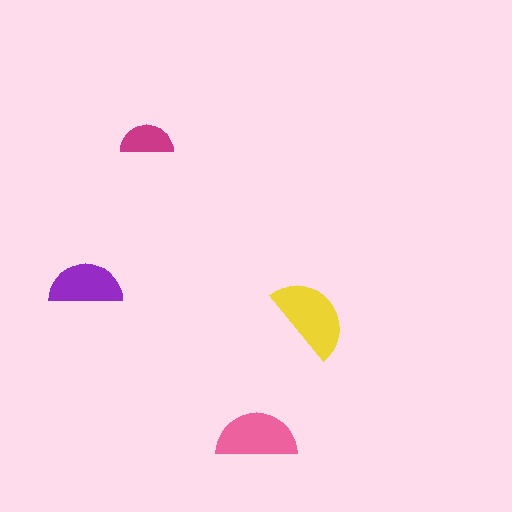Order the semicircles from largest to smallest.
the yellow one, the pink one, the purple one, the magenta one.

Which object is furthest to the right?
The yellow semicircle is rightmost.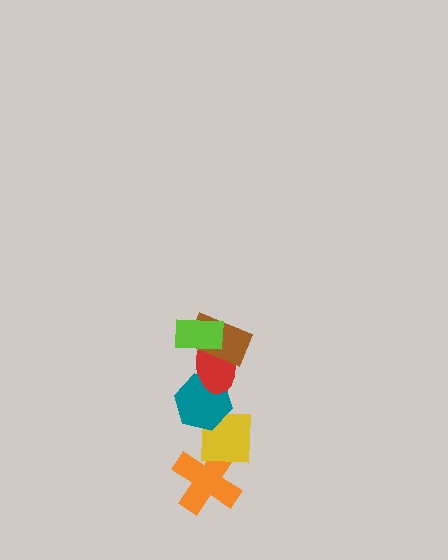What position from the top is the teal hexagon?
The teal hexagon is 4th from the top.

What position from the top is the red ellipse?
The red ellipse is 3rd from the top.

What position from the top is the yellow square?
The yellow square is 5th from the top.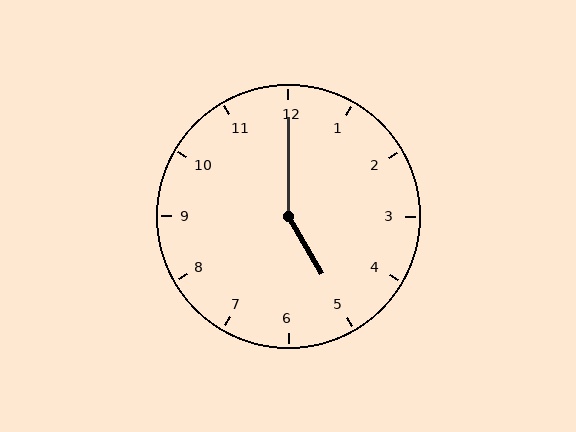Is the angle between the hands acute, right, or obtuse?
It is obtuse.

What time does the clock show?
5:00.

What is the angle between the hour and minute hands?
Approximately 150 degrees.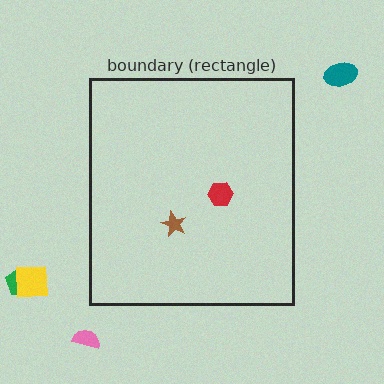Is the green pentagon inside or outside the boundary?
Outside.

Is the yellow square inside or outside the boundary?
Outside.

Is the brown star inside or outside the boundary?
Inside.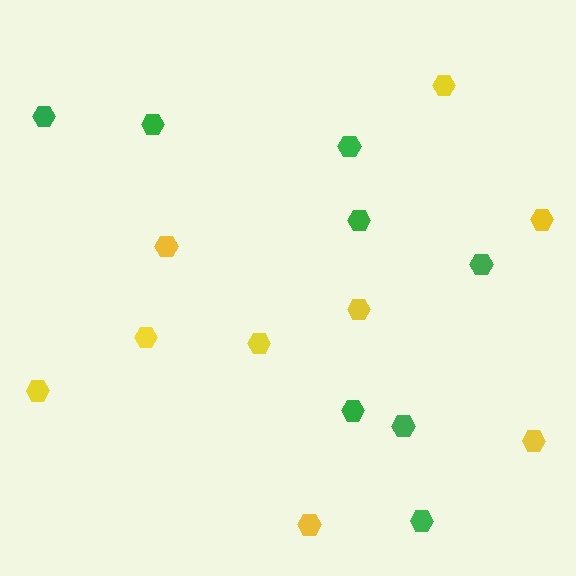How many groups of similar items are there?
There are 2 groups: one group of yellow hexagons (9) and one group of green hexagons (8).